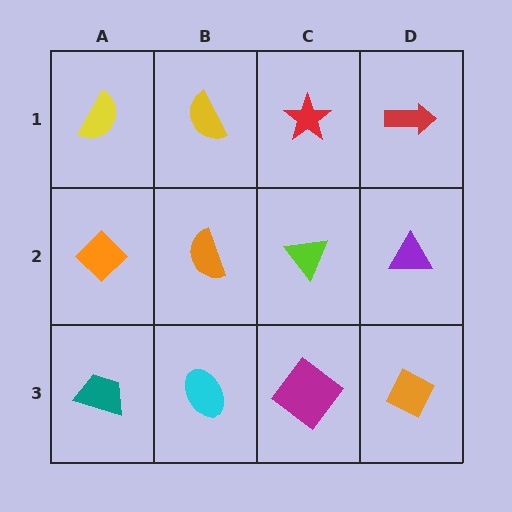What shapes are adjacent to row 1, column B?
An orange semicircle (row 2, column B), a yellow semicircle (row 1, column A), a red star (row 1, column C).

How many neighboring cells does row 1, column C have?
3.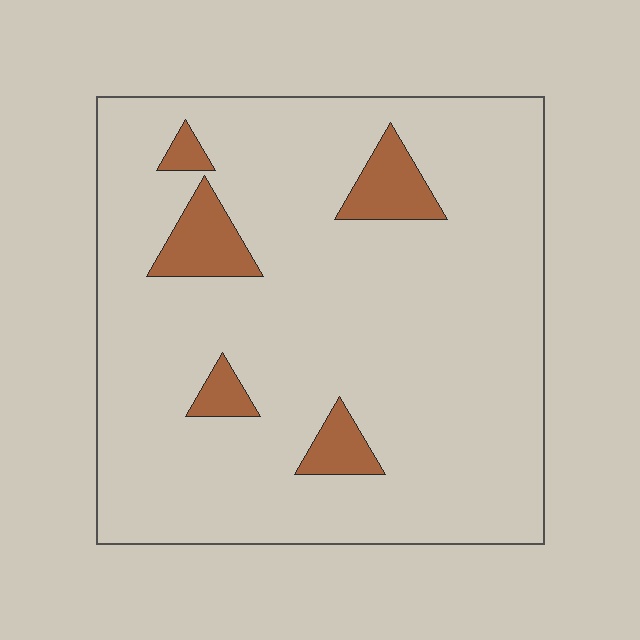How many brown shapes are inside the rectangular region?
5.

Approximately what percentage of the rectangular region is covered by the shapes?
Approximately 10%.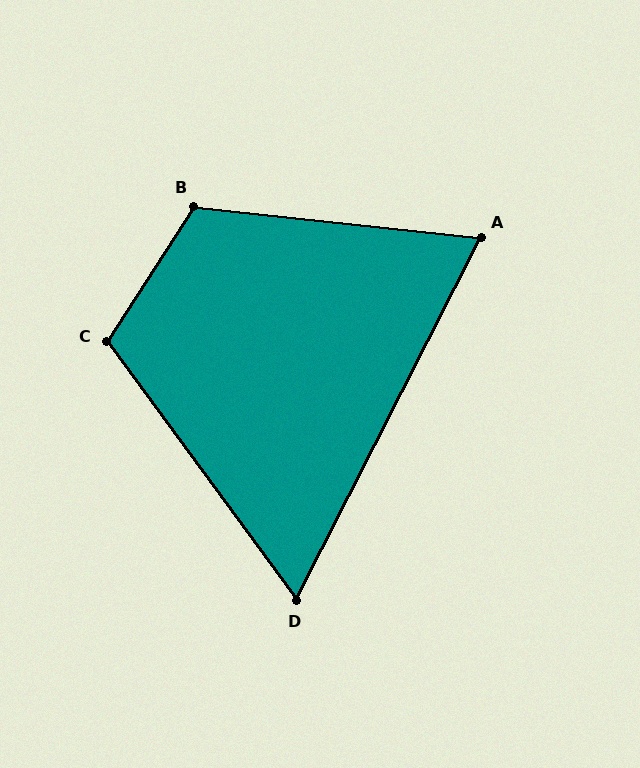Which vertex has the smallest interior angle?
D, at approximately 63 degrees.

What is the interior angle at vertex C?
Approximately 111 degrees (obtuse).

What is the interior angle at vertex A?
Approximately 69 degrees (acute).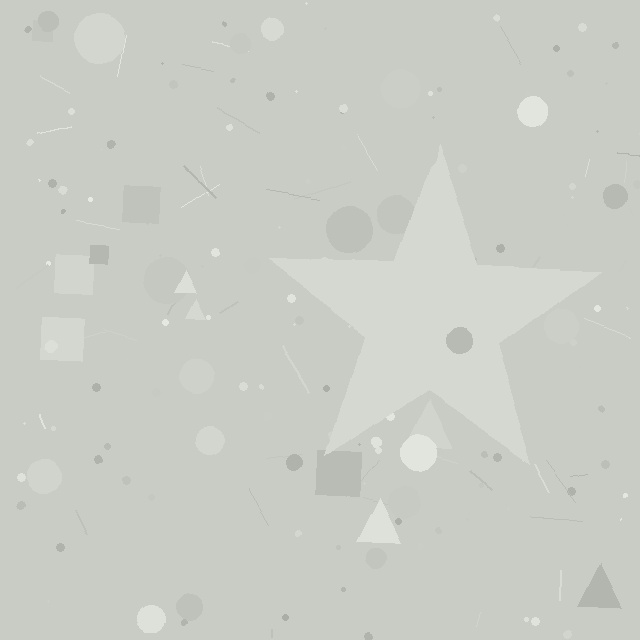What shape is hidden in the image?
A star is hidden in the image.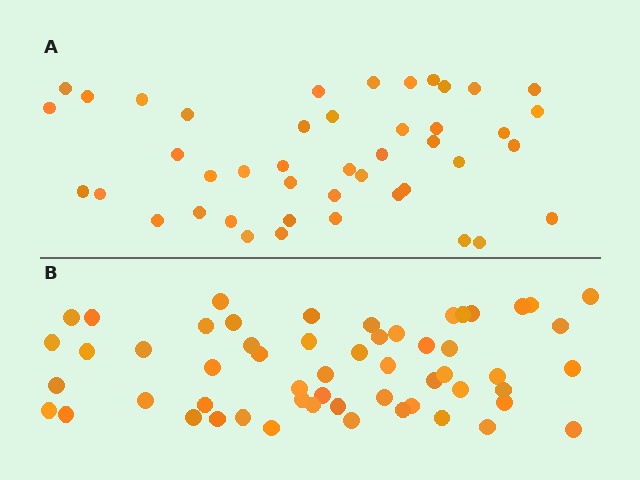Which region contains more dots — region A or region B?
Region B (the bottom region) has more dots.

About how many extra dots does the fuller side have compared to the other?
Region B has roughly 12 or so more dots than region A.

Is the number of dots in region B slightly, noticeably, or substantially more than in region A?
Region B has noticeably more, but not dramatically so. The ratio is roughly 1.3 to 1.